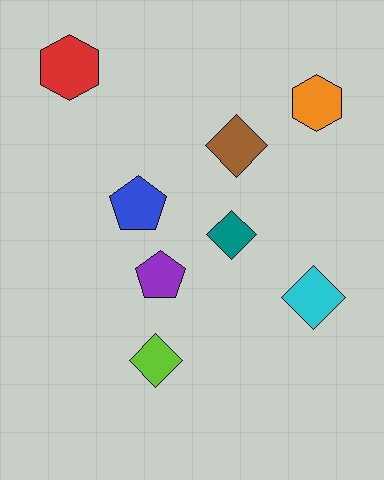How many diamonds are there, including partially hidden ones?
There are 4 diamonds.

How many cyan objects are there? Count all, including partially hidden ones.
There is 1 cyan object.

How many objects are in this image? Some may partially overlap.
There are 8 objects.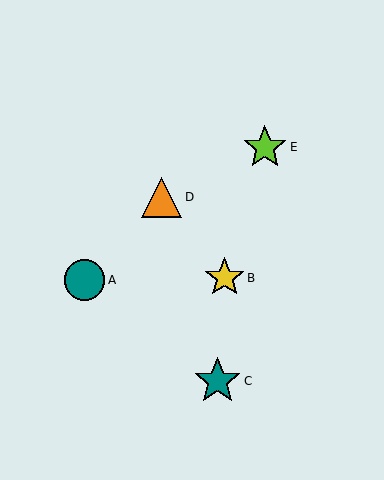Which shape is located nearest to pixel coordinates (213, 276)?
The yellow star (labeled B) at (225, 278) is nearest to that location.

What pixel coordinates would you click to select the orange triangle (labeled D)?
Click at (162, 197) to select the orange triangle D.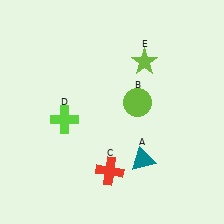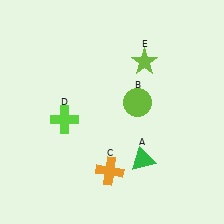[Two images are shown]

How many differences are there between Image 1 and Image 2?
There are 2 differences between the two images.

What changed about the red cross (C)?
In Image 1, C is red. In Image 2, it changed to orange.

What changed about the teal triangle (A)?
In Image 1, A is teal. In Image 2, it changed to green.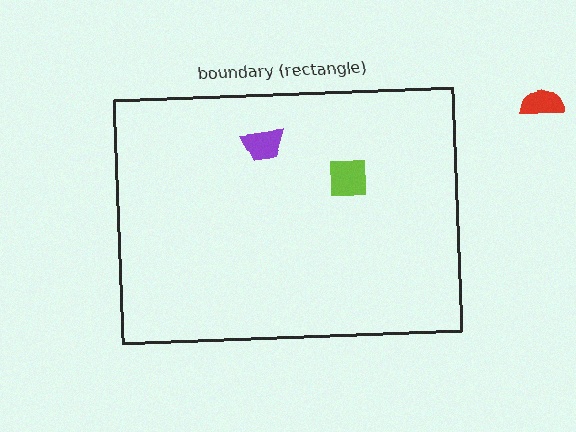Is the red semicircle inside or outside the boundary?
Outside.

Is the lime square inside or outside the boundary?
Inside.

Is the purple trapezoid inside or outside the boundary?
Inside.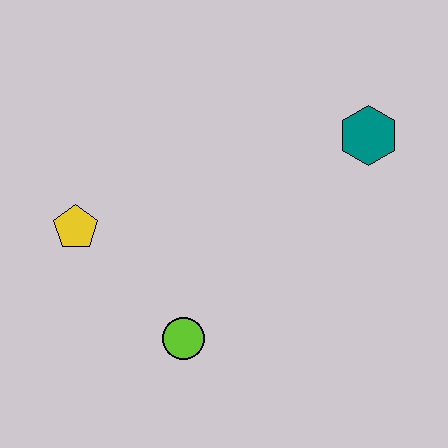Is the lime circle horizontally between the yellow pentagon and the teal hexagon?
Yes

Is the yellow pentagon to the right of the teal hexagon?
No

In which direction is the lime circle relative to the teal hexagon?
The lime circle is below the teal hexagon.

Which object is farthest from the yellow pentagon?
The teal hexagon is farthest from the yellow pentagon.